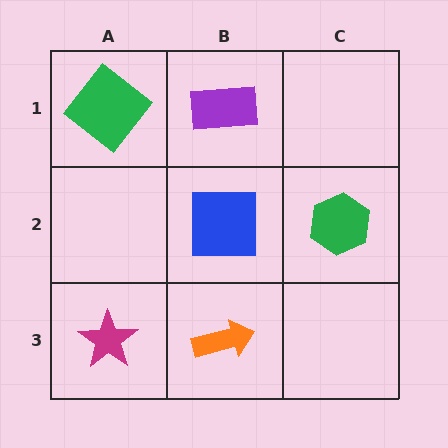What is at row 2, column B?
A blue square.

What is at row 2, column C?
A green hexagon.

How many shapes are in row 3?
2 shapes.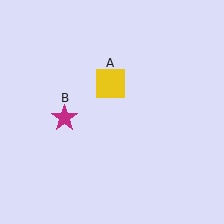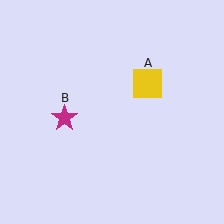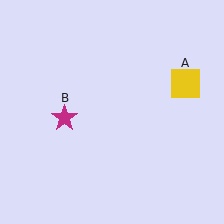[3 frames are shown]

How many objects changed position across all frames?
1 object changed position: yellow square (object A).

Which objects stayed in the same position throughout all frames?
Magenta star (object B) remained stationary.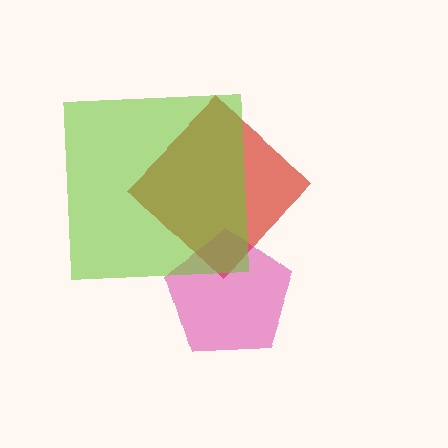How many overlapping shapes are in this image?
There are 3 overlapping shapes in the image.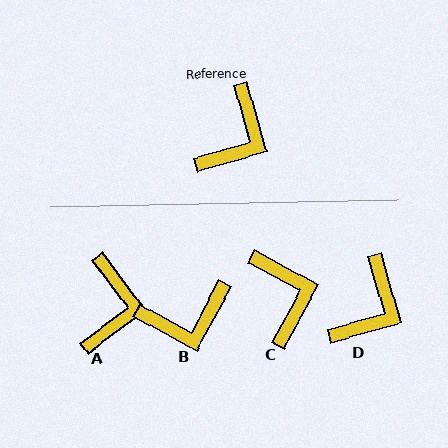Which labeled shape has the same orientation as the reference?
D.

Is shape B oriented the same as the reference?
No, it is off by about 44 degrees.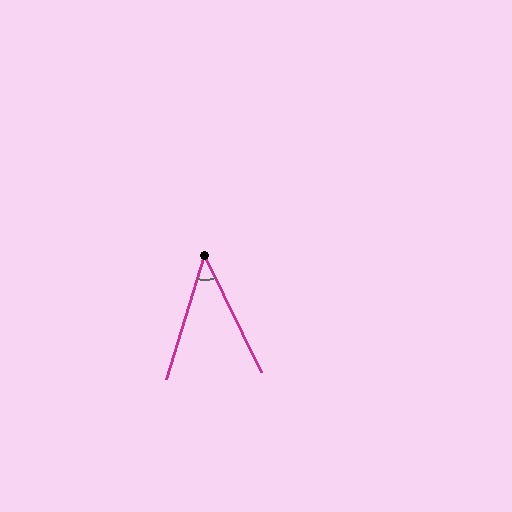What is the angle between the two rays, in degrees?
Approximately 43 degrees.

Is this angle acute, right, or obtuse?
It is acute.